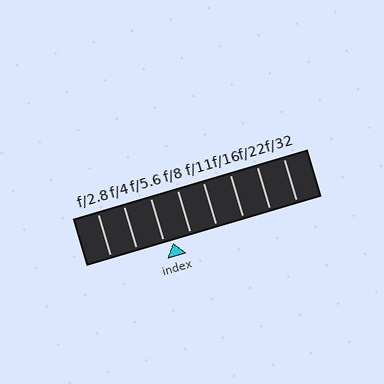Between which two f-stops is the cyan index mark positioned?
The index mark is between f/5.6 and f/8.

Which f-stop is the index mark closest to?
The index mark is closest to f/5.6.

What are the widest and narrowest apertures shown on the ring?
The widest aperture shown is f/2.8 and the narrowest is f/32.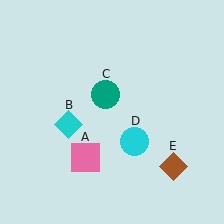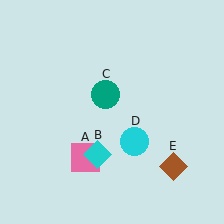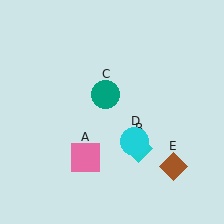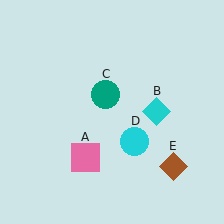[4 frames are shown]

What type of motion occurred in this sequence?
The cyan diamond (object B) rotated counterclockwise around the center of the scene.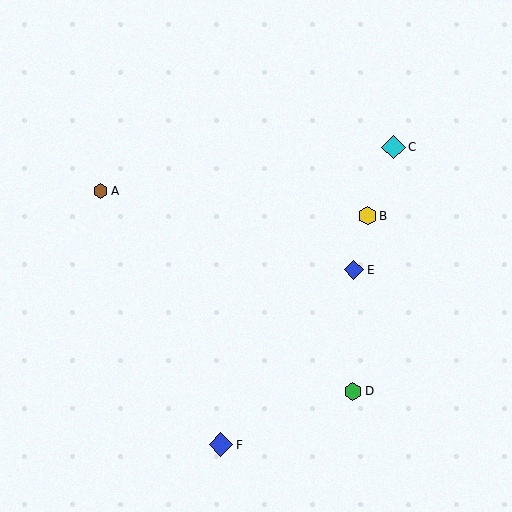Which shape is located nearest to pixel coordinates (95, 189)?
The brown hexagon (labeled A) at (100, 191) is nearest to that location.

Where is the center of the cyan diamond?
The center of the cyan diamond is at (393, 147).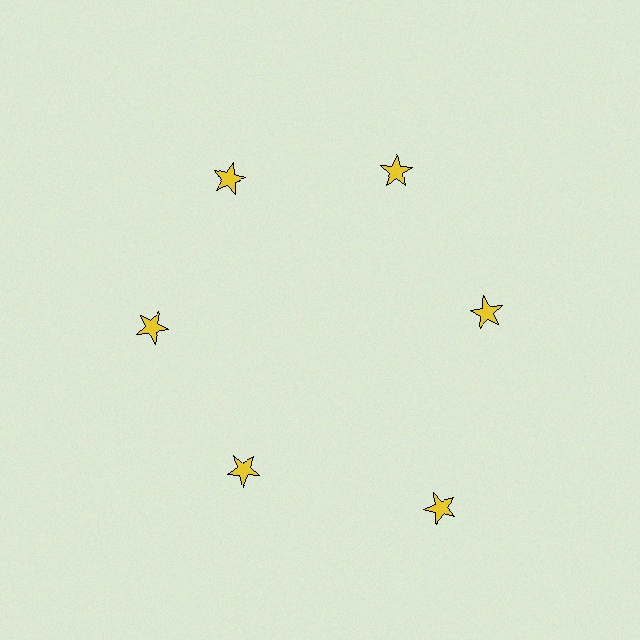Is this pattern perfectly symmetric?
No. The 6 yellow stars are arranged in a ring, but one element near the 5 o'clock position is pushed outward from the center, breaking the 6-fold rotational symmetry.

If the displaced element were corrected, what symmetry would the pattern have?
It would have 6-fold rotational symmetry — the pattern would map onto itself every 60 degrees.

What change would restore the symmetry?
The symmetry would be restored by moving it inward, back onto the ring so that all 6 stars sit at equal angles and equal distance from the center.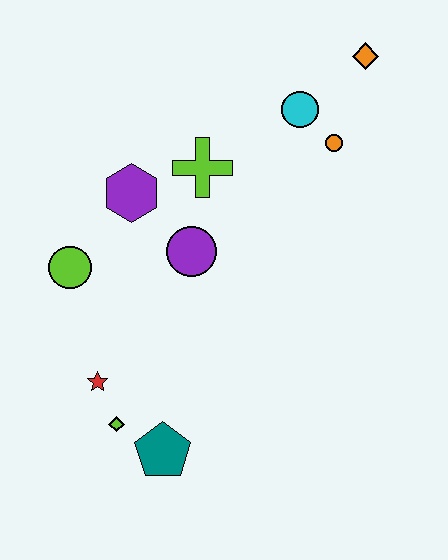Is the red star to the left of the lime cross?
Yes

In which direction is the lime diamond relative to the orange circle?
The lime diamond is below the orange circle.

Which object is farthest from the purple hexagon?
The orange diamond is farthest from the purple hexagon.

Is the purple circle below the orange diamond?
Yes